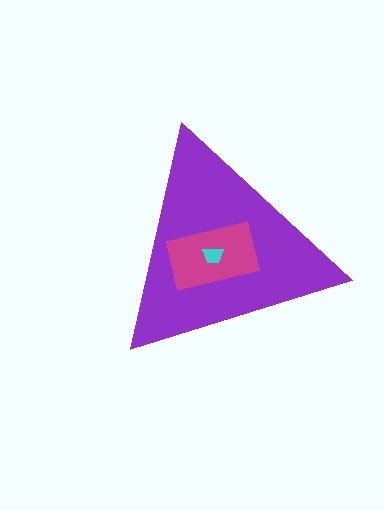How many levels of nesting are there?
3.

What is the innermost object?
The cyan trapezoid.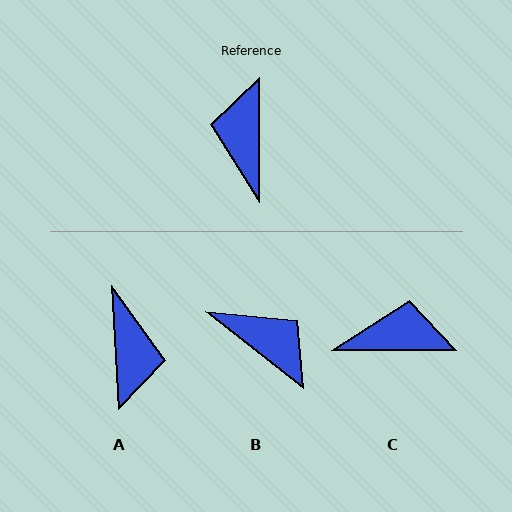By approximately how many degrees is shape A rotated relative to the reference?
Approximately 177 degrees clockwise.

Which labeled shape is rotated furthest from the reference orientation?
A, about 177 degrees away.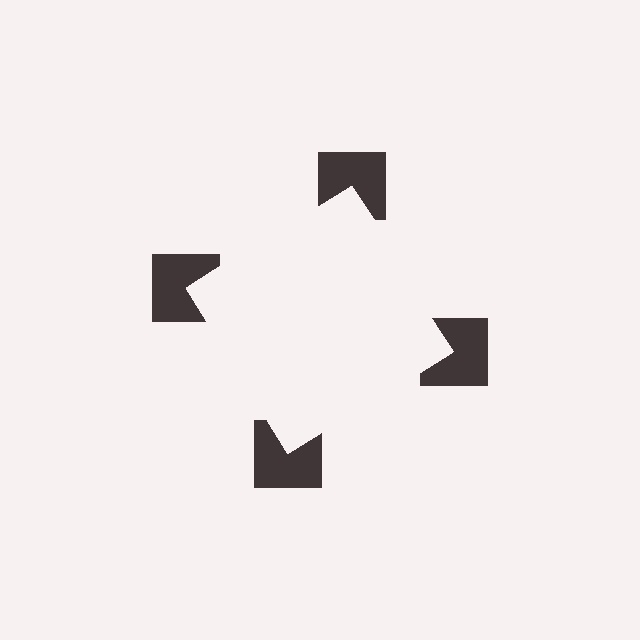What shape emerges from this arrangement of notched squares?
An illusory square — its edges are inferred from the aligned wedge cuts in the notched squares, not physically drawn.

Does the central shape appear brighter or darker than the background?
It typically appears slightly brighter than the background, even though no actual brightness change is drawn.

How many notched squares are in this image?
There are 4 — one at each vertex of the illusory square.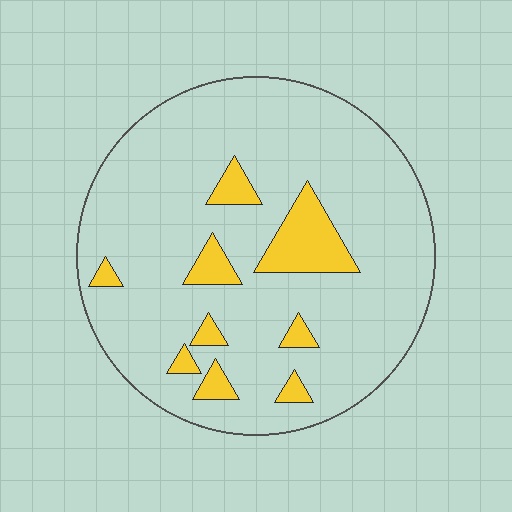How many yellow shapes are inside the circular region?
9.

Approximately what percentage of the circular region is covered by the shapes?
Approximately 10%.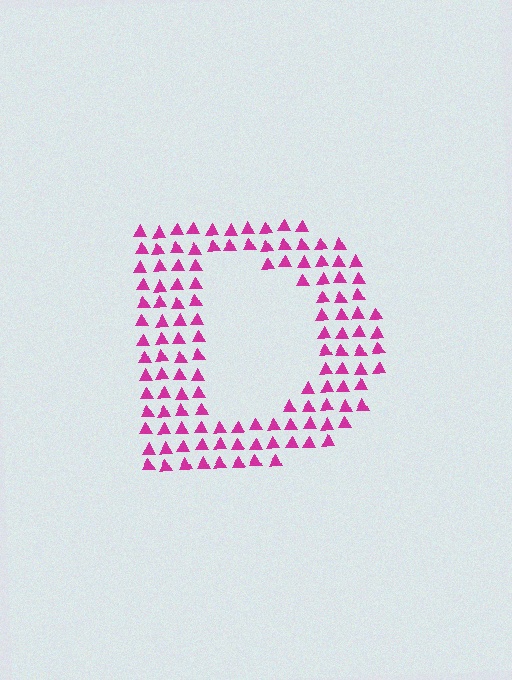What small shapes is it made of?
It is made of small triangles.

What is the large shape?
The large shape is the letter D.